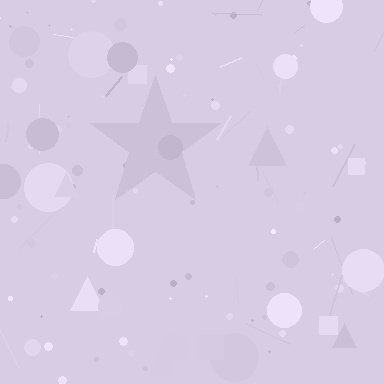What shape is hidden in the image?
A star is hidden in the image.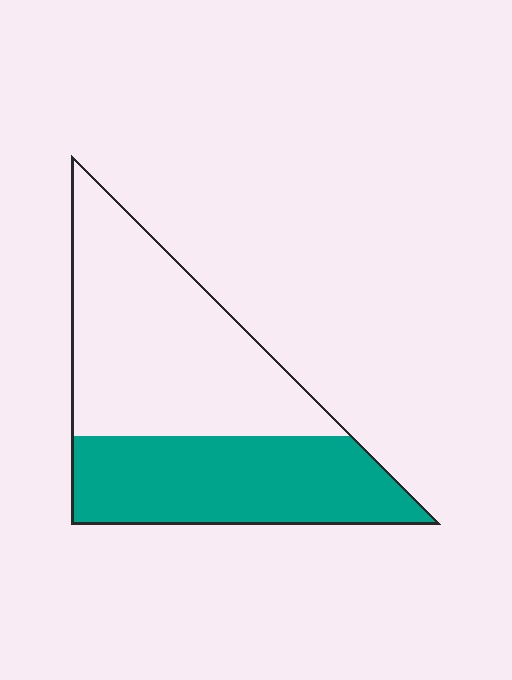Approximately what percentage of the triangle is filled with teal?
Approximately 40%.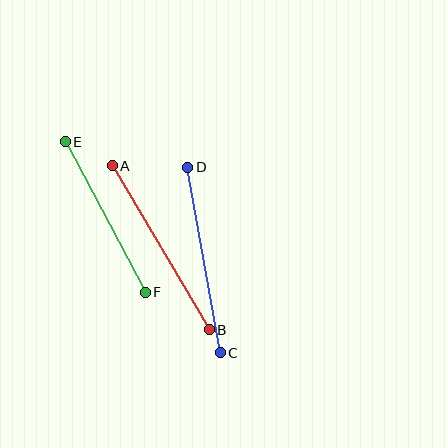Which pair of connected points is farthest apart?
Points A and B are farthest apart.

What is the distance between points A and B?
The distance is approximately 191 pixels.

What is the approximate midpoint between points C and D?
The midpoint is at approximately (204, 260) pixels.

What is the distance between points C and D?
The distance is approximately 188 pixels.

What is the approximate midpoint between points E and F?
The midpoint is at approximately (105, 217) pixels.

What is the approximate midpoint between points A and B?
The midpoint is at approximately (161, 248) pixels.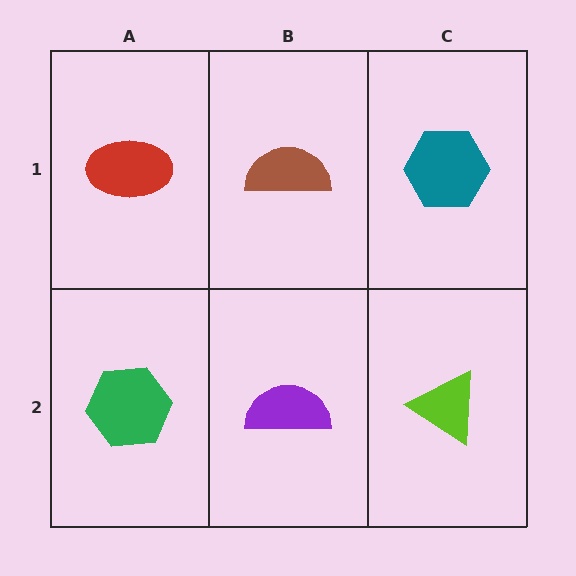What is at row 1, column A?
A red ellipse.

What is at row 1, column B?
A brown semicircle.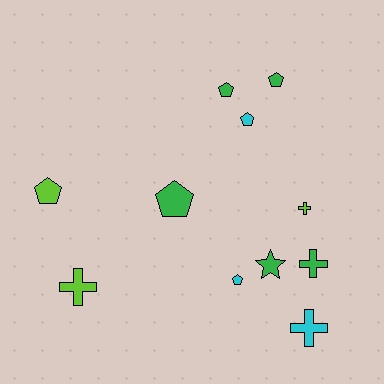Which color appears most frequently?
Green, with 5 objects.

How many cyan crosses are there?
There is 1 cyan cross.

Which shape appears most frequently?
Pentagon, with 6 objects.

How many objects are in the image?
There are 11 objects.